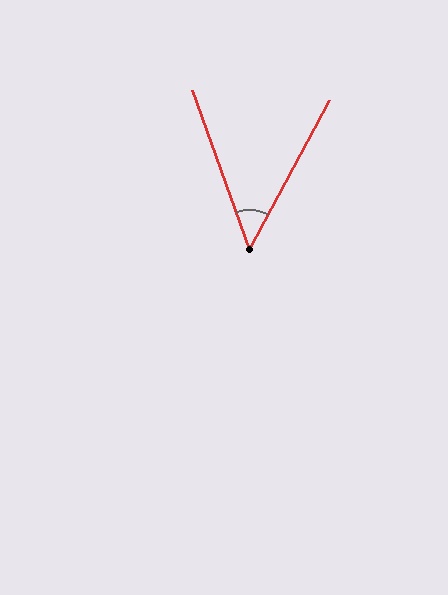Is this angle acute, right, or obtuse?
It is acute.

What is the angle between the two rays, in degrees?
Approximately 48 degrees.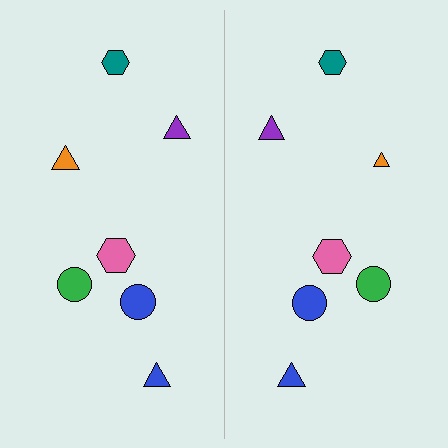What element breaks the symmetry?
The orange triangle on the right side has a different size than its mirror counterpart.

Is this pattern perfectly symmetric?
No, the pattern is not perfectly symmetric. The orange triangle on the right side has a different size than its mirror counterpart.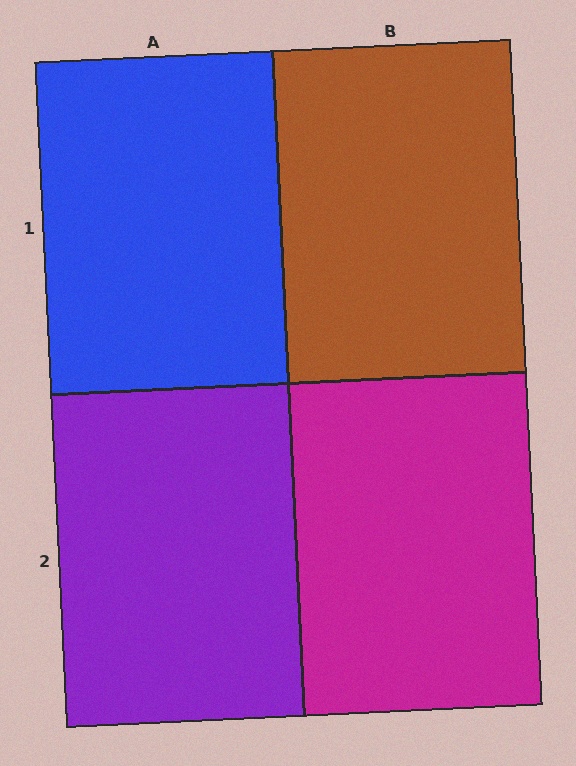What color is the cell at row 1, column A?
Blue.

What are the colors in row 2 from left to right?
Purple, magenta.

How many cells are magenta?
1 cell is magenta.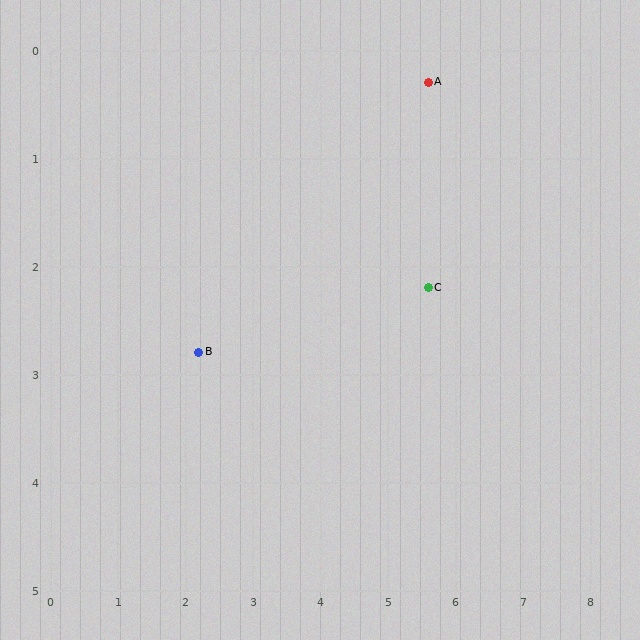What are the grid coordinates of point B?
Point B is at approximately (2.2, 2.8).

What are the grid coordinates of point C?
Point C is at approximately (5.6, 2.2).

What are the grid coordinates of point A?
Point A is at approximately (5.6, 0.3).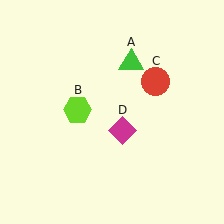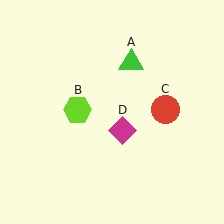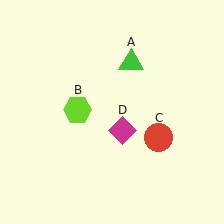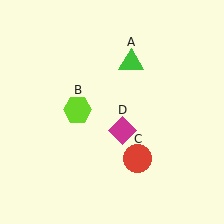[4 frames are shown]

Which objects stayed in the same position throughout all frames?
Green triangle (object A) and lime hexagon (object B) and magenta diamond (object D) remained stationary.